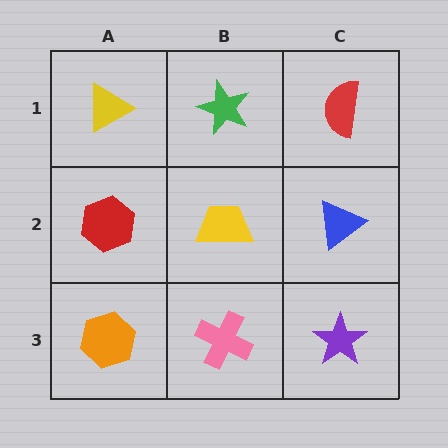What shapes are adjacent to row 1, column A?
A red hexagon (row 2, column A), a green star (row 1, column B).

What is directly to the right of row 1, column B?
A red semicircle.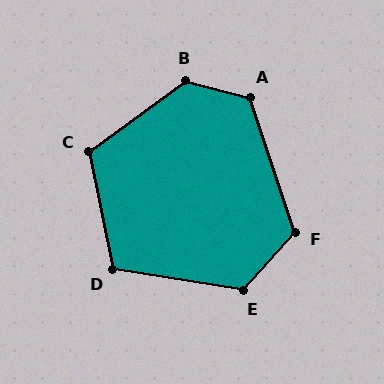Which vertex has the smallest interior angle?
D, at approximately 111 degrees.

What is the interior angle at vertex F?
Approximately 119 degrees (obtuse).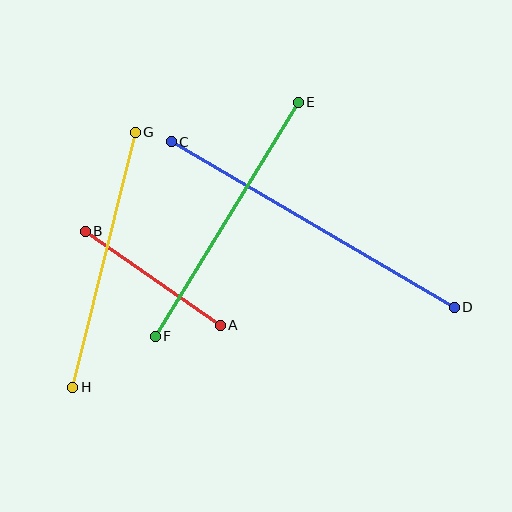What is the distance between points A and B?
The distance is approximately 165 pixels.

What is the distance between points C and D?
The distance is approximately 328 pixels.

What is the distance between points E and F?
The distance is approximately 274 pixels.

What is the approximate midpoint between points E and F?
The midpoint is at approximately (227, 219) pixels.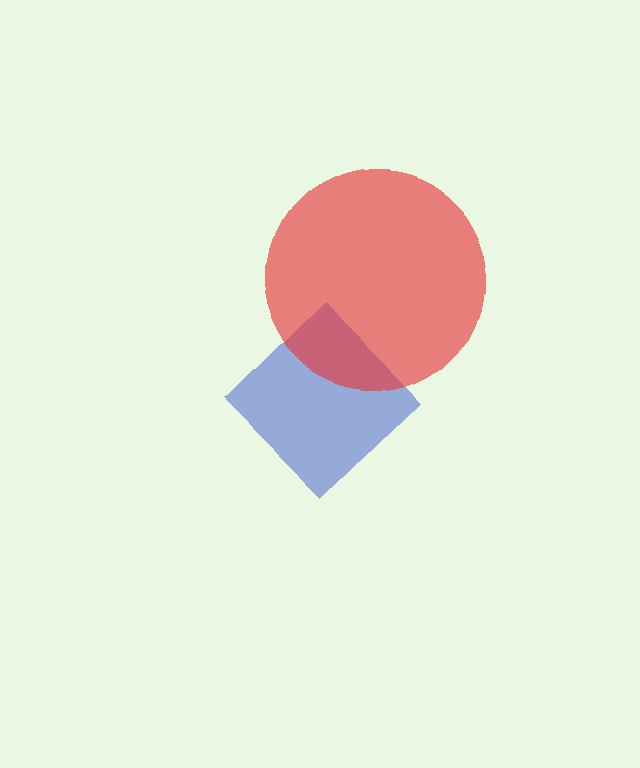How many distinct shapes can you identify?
There are 2 distinct shapes: a blue diamond, a red circle.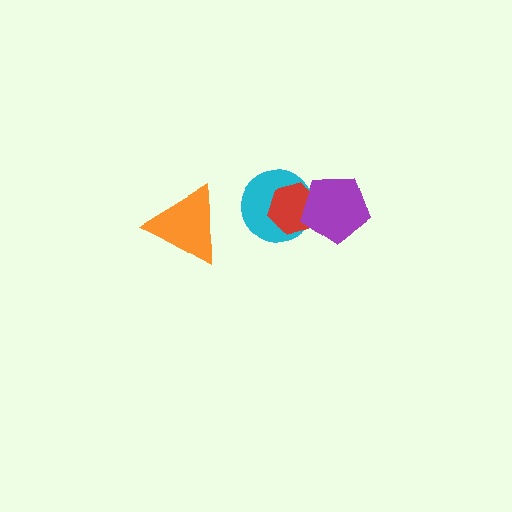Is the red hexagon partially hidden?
Yes, it is partially covered by another shape.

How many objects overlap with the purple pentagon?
2 objects overlap with the purple pentagon.